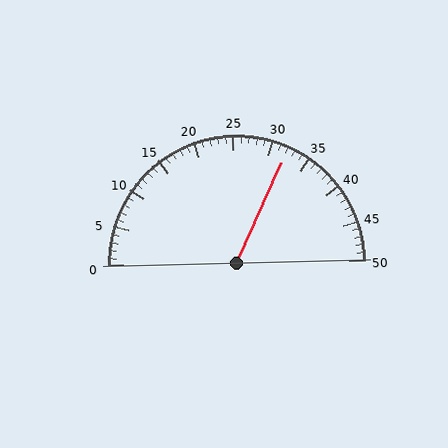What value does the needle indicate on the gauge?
The needle indicates approximately 32.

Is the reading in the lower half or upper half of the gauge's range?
The reading is in the upper half of the range (0 to 50).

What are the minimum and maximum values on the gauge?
The gauge ranges from 0 to 50.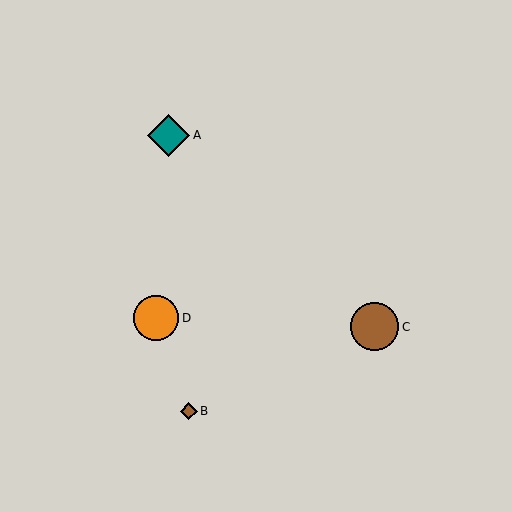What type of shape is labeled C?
Shape C is a brown circle.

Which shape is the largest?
The brown circle (labeled C) is the largest.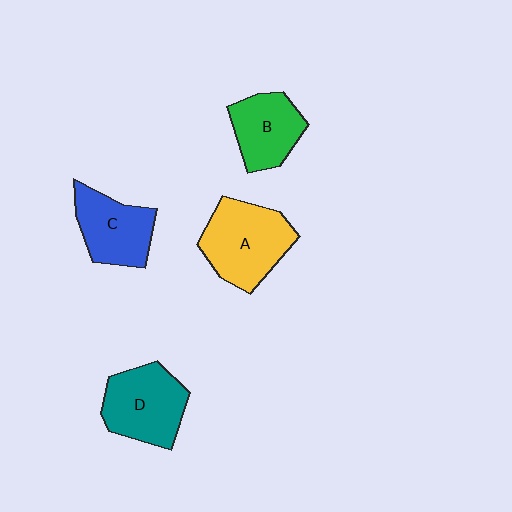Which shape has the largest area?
Shape A (yellow).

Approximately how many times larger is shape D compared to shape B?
Approximately 1.3 times.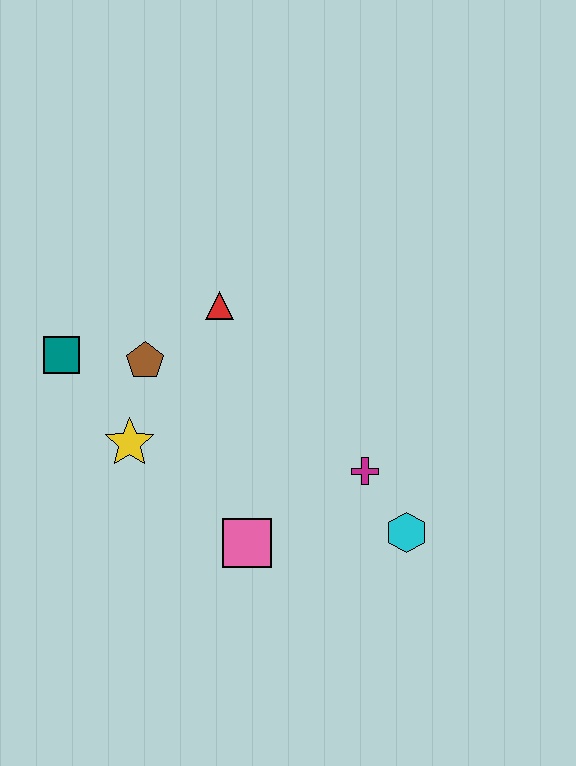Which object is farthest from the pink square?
The teal square is farthest from the pink square.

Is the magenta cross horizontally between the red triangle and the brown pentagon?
No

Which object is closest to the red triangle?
The brown pentagon is closest to the red triangle.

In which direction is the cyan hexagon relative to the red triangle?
The cyan hexagon is below the red triangle.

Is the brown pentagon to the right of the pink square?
No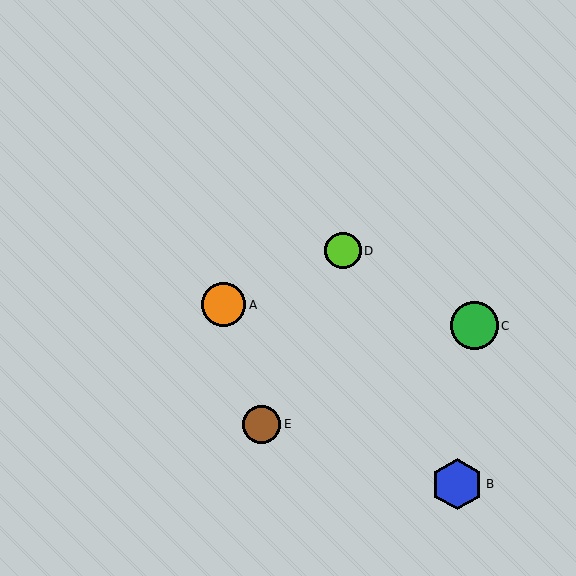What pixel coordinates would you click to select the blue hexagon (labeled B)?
Click at (457, 484) to select the blue hexagon B.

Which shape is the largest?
The blue hexagon (labeled B) is the largest.